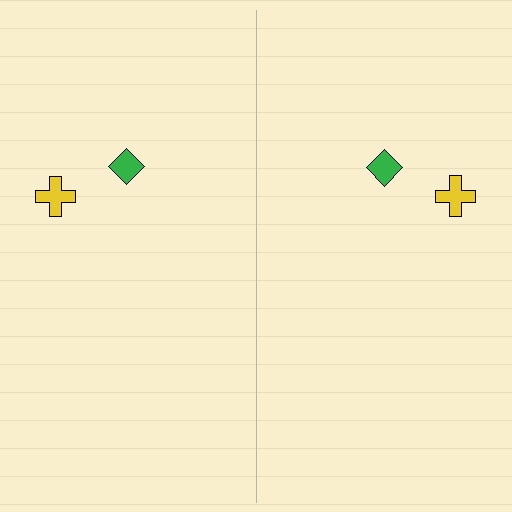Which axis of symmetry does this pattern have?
The pattern has a vertical axis of symmetry running through the center of the image.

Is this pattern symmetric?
Yes, this pattern has bilateral (reflection) symmetry.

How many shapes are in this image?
There are 4 shapes in this image.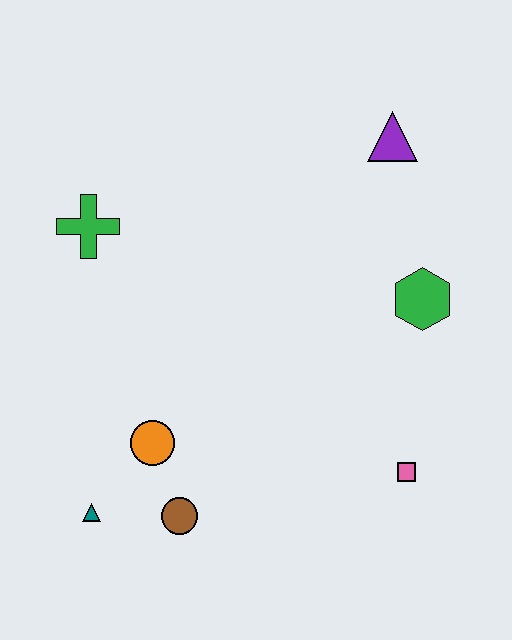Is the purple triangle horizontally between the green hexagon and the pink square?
No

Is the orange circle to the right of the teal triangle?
Yes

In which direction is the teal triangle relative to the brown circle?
The teal triangle is to the left of the brown circle.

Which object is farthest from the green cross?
The pink square is farthest from the green cross.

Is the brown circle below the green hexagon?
Yes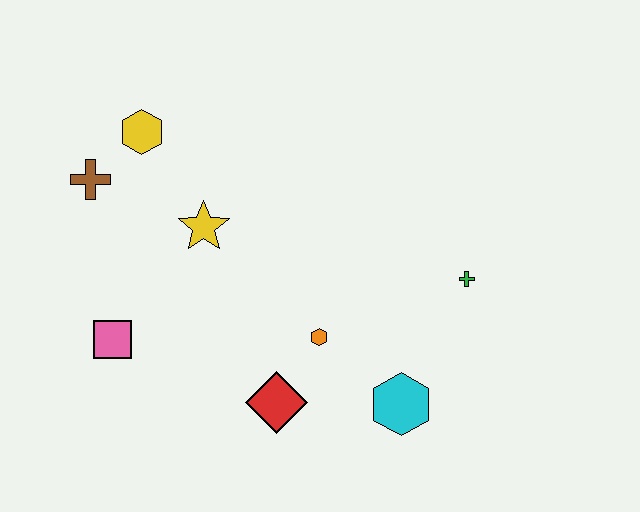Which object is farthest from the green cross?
The brown cross is farthest from the green cross.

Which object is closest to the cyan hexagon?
The orange hexagon is closest to the cyan hexagon.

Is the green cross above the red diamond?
Yes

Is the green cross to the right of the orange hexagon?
Yes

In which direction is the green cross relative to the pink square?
The green cross is to the right of the pink square.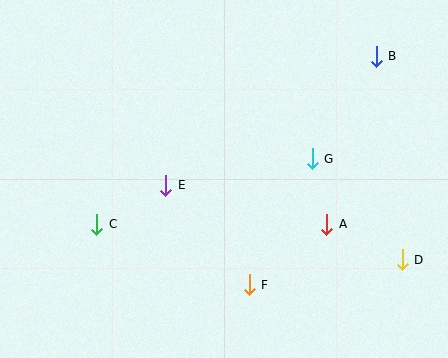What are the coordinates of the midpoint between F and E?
The midpoint between F and E is at (207, 235).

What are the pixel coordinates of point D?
Point D is at (402, 260).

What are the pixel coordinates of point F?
Point F is at (249, 285).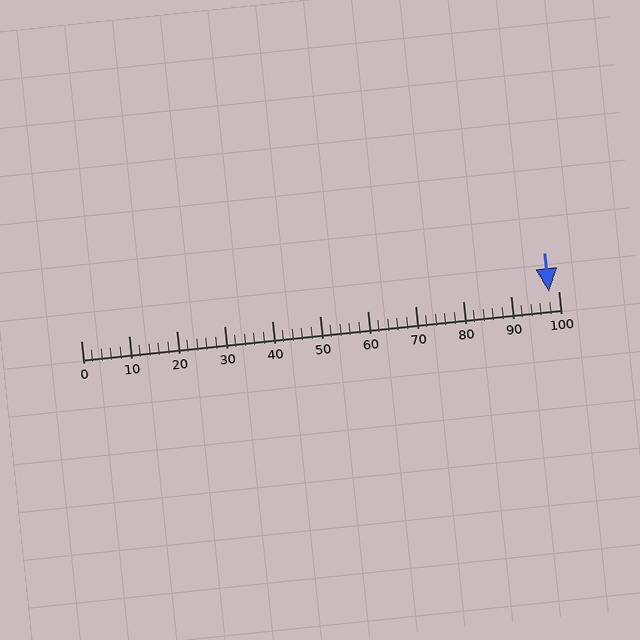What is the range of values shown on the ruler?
The ruler shows values from 0 to 100.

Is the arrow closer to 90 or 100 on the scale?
The arrow is closer to 100.